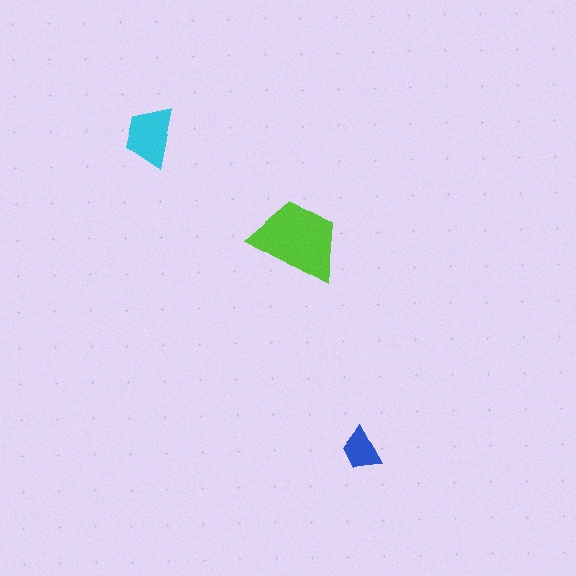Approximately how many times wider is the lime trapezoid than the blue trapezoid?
About 2 times wider.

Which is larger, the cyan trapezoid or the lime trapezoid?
The lime one.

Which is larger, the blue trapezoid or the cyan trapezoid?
The cyan one.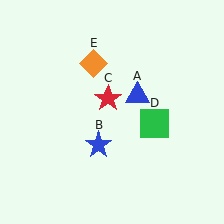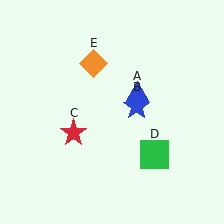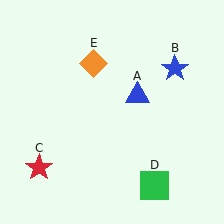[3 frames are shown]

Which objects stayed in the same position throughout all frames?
Blue triangle (object A) and orange diamond (object E) remained stationary.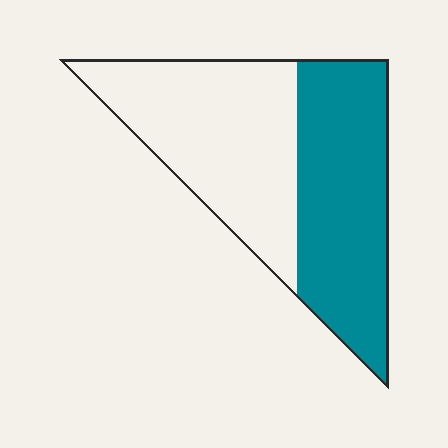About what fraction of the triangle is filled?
About one half (1/2).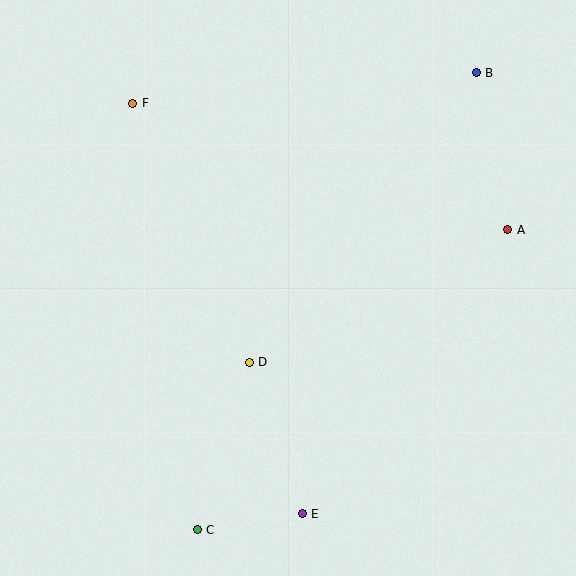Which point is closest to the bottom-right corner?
Point E is closest to the bottom-right corner.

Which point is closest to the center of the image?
Point D at (249, 362) is closest to the center.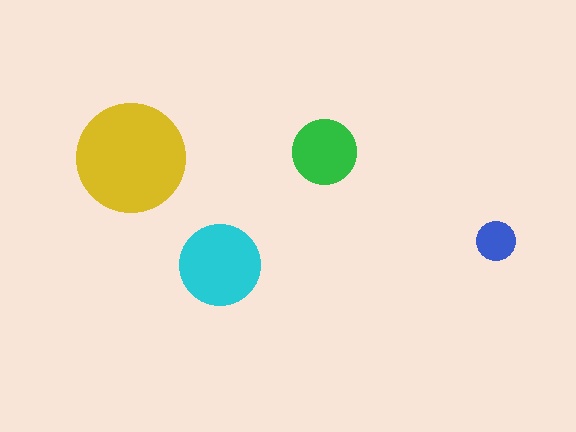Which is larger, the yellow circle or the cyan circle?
The yellow one.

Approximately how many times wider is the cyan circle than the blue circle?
About 2 times wider.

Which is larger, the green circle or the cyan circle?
The cyan one.